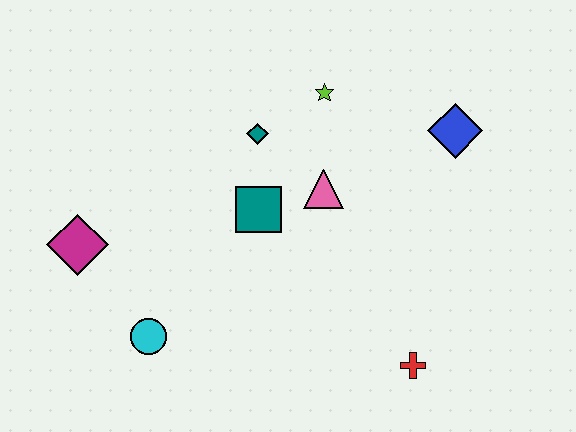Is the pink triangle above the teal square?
Yes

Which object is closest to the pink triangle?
The teal square is closest to the pink triangle.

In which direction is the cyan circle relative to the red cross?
The cyan circle is to the left of the red cross.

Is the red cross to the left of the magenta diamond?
No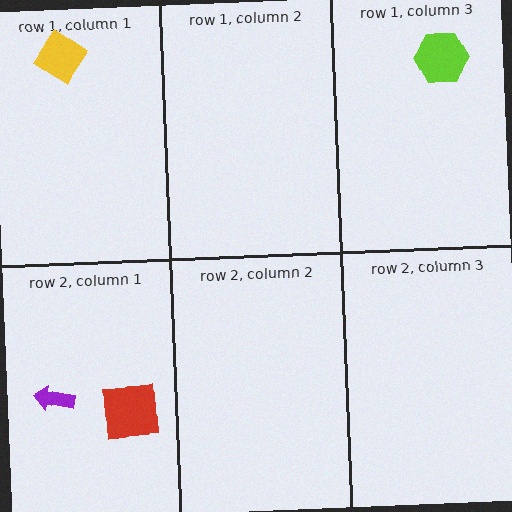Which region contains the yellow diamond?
The row 1, column 1 region.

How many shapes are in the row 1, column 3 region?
1.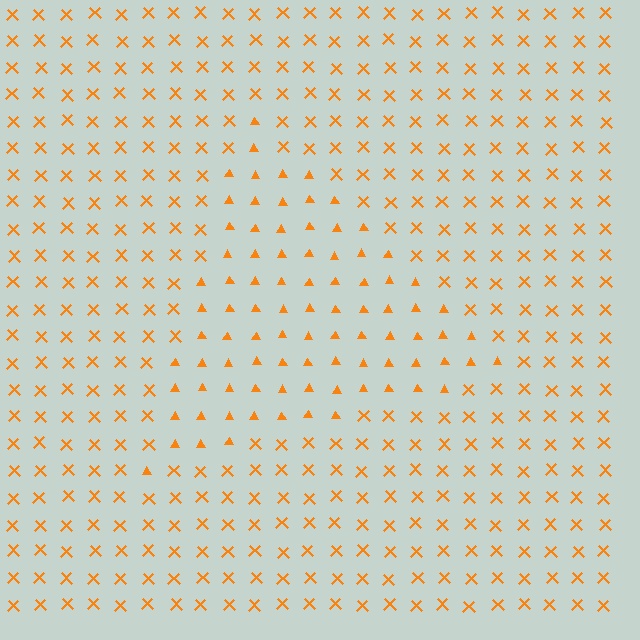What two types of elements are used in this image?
The image uses triangles inside the triangle region and X marks outside it.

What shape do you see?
I see a triangle.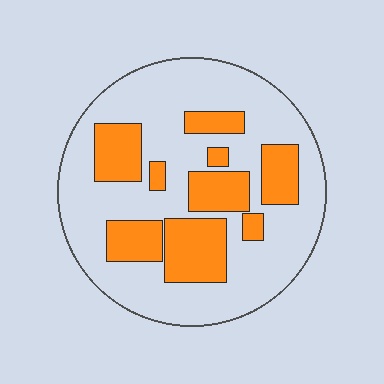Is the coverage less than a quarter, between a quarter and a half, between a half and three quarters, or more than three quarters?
Between a quarter and a half.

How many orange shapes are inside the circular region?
9.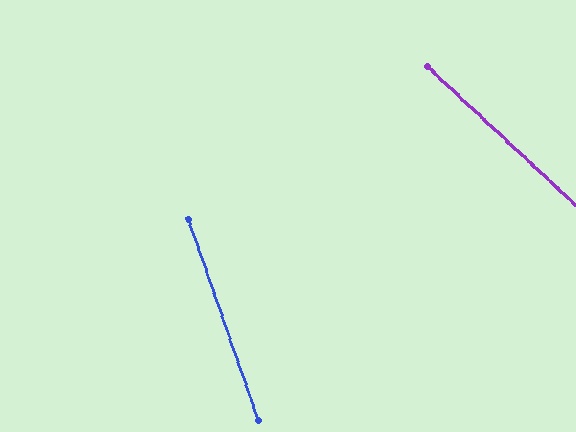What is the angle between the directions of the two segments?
Approximately 28 degrees.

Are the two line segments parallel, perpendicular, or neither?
Neither parallel nor perpendicular — they differ by about 28°.